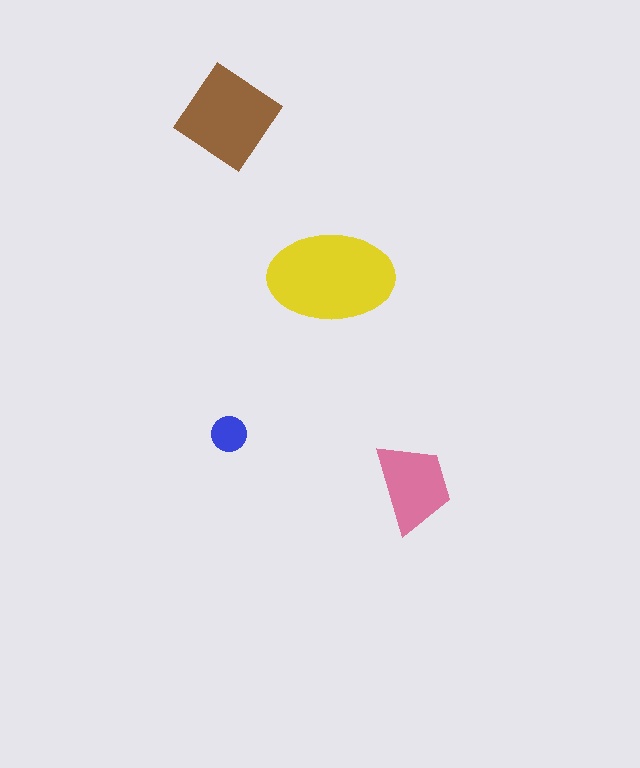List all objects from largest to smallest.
The yellow ellipse, the brown diamond, the pink trapezoid, the blue circle.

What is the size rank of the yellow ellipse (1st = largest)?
1st.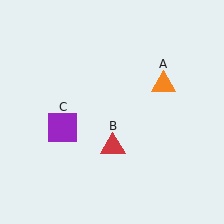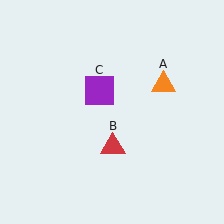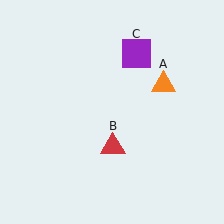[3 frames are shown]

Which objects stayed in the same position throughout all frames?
Orange triangle (object A) and red triangle (object B) remained stationary.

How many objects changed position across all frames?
1 object changed position: purple square (object C).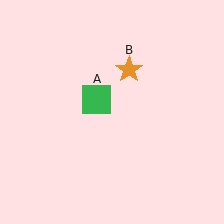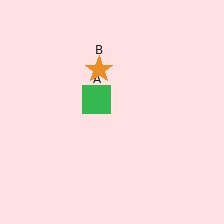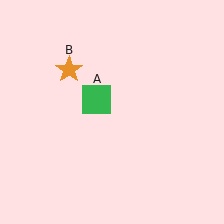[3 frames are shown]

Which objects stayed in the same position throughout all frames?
Green square (object A) remained stationary.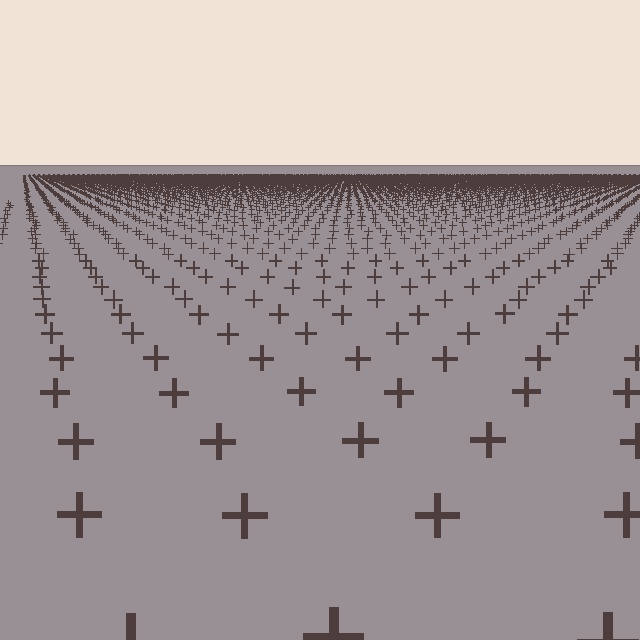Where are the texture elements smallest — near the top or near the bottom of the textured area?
Near the top.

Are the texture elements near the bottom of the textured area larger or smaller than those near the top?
Larger. Near the bottom, elements are closer to the viewer and appear at a bigger on-screen size.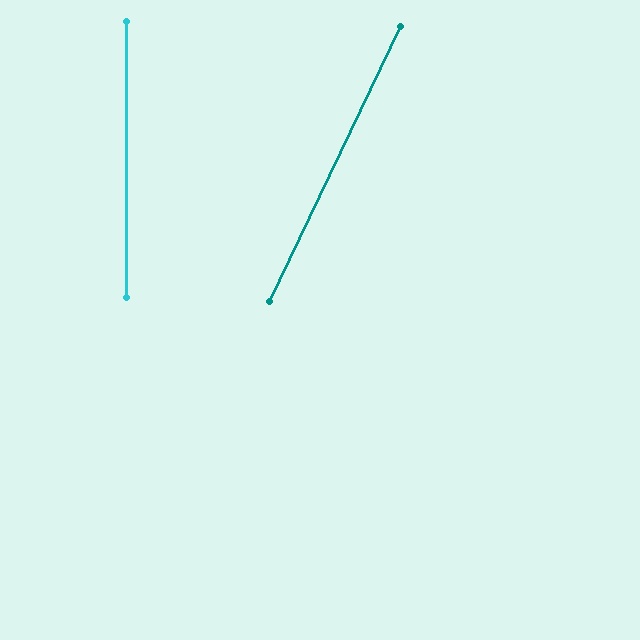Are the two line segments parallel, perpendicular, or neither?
Neither parallel nor perpendicular — they differ by about 26°.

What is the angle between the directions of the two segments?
Approximately 26 degrees.